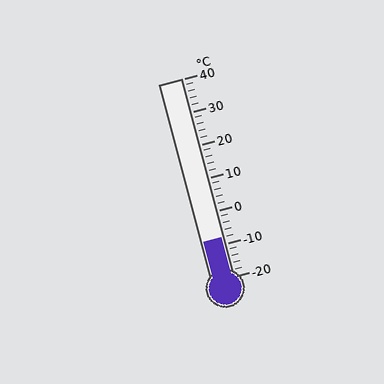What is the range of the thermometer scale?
The thermometer scale ranges from -20°C to 40°C.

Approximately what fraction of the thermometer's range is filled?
The thermometer is filled to approximately 20% of its range.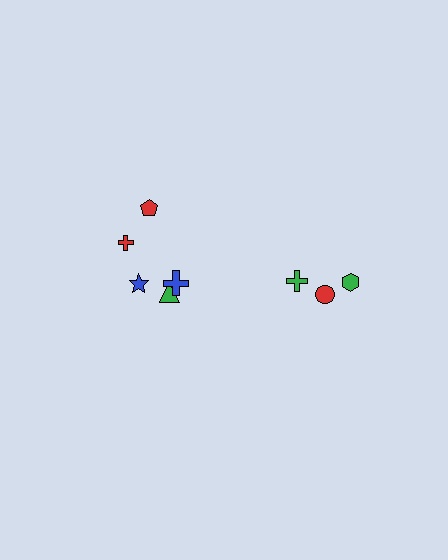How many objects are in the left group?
There are 5 objects.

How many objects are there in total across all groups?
There are 8 objects.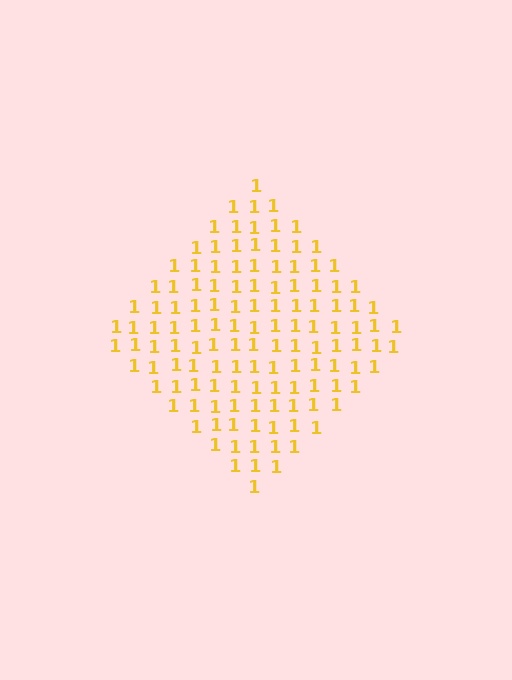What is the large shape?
The large shape is a diamond.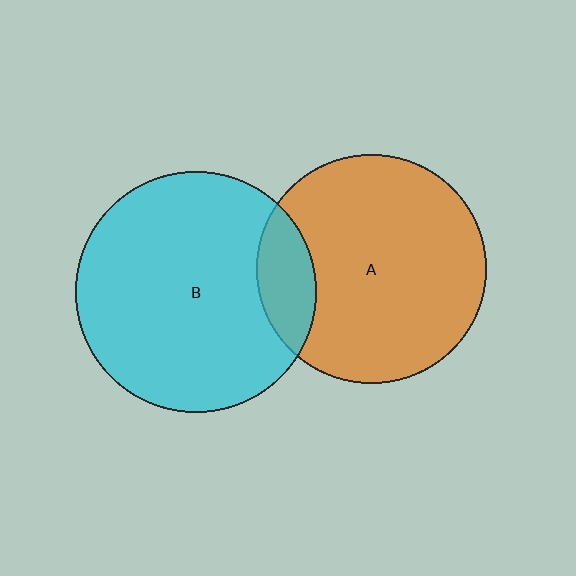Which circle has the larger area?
Circle B (cyan).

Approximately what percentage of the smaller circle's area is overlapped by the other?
Approximately 15%.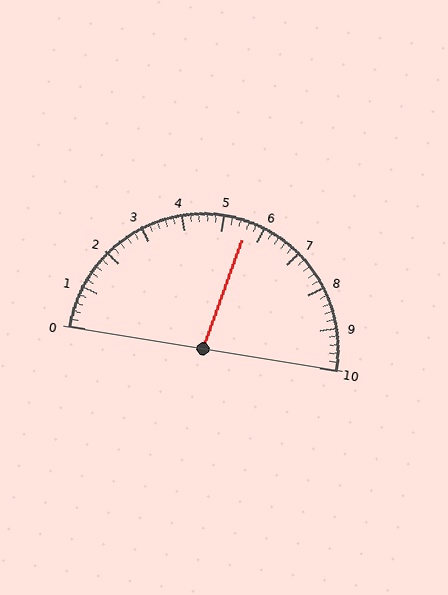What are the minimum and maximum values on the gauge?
The gauge ranges from 0 to 10.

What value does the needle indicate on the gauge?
The needle indicates approximately 5.6.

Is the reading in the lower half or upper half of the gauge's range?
The reading is in the upper half of the range (0 to 10).